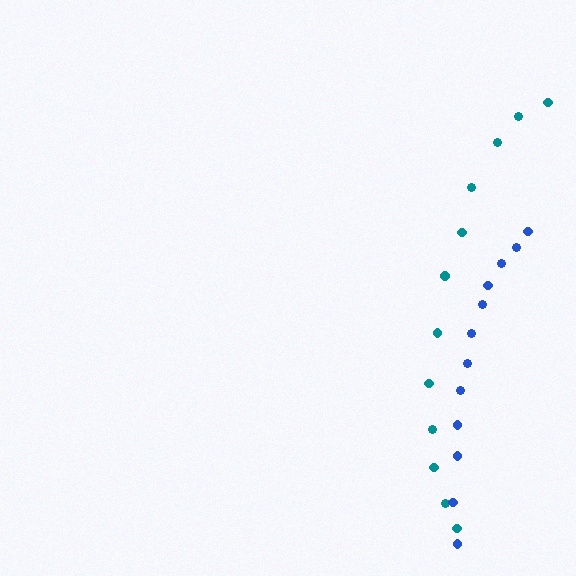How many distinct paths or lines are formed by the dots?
There are 2 distinct paths.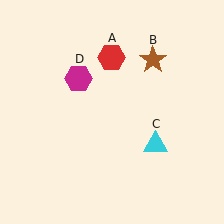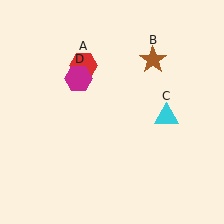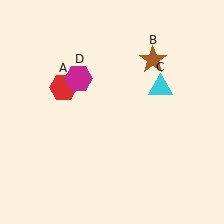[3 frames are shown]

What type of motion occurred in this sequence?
The red hexagon (object A), cyan triangle (object C) rotated counterclockwise around the center of the scene.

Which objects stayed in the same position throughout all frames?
Brown star (object B) and magenta hexagon (object D) remained stationary.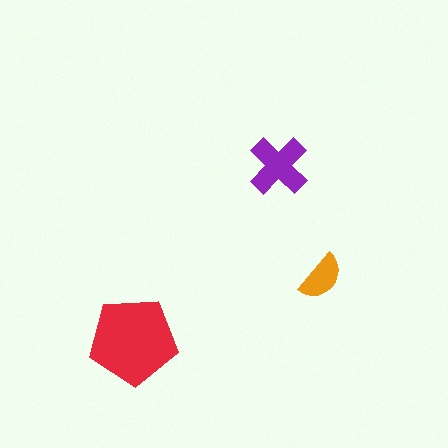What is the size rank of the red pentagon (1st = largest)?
1st.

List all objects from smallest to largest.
The orange semicircle, the purple cross, the red pentagon.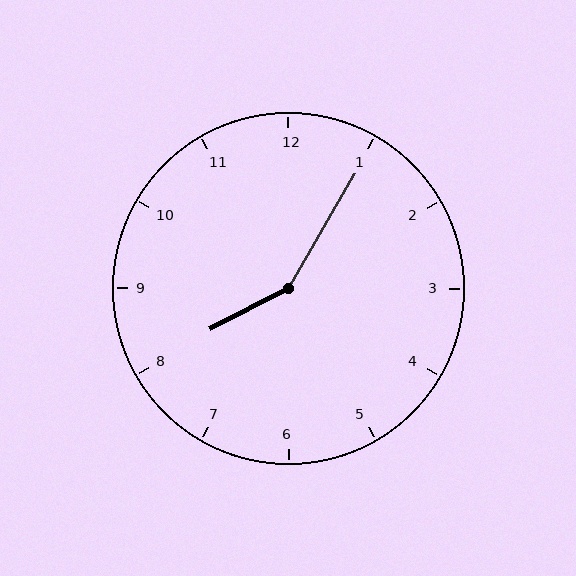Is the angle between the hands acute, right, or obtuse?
It is obtuse.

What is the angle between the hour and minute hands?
Approximately 148 degrees.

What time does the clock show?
8:05.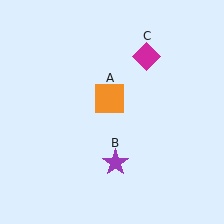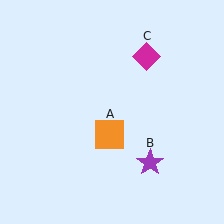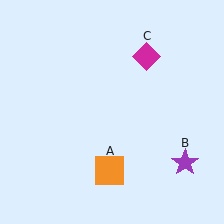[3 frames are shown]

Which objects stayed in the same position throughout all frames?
Magenta diamond (object C) remained stationary.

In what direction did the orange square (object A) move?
The orange square (object A) moved down.